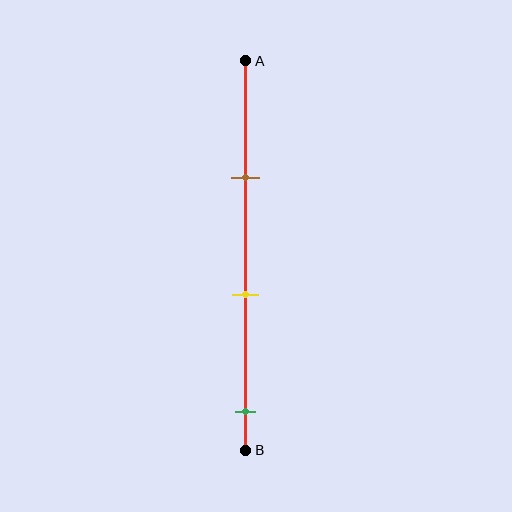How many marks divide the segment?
There are 3 marks dividing the segment.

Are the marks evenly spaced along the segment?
Yes, the marks are approximately evenly spaced.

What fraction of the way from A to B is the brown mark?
The brown mark is approximately 30% (0.3) of the way from A to B.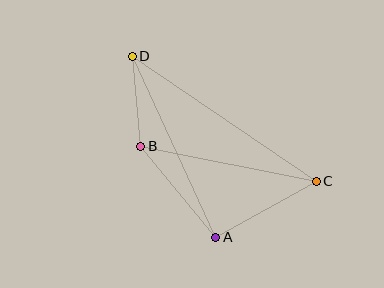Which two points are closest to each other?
Points B and D are closest to each other.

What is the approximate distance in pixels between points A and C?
The distance between A and C is approximately 115 pixels.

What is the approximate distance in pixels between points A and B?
The distance between A and B is approximately 118 pixels.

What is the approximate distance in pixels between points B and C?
The distance between B and C is approximately 179 pixels.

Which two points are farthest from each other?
Points C and D are farthest from each other.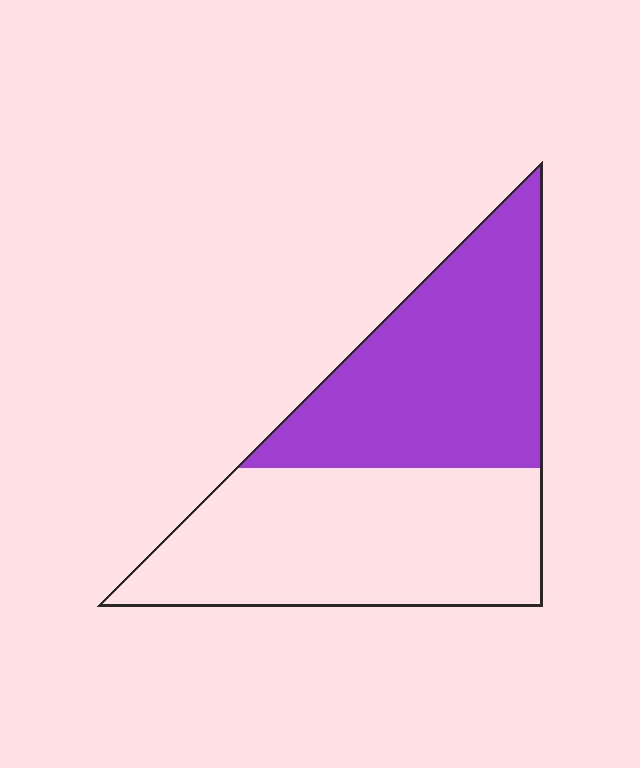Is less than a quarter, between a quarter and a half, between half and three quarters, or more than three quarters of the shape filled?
Between a quarter and a half.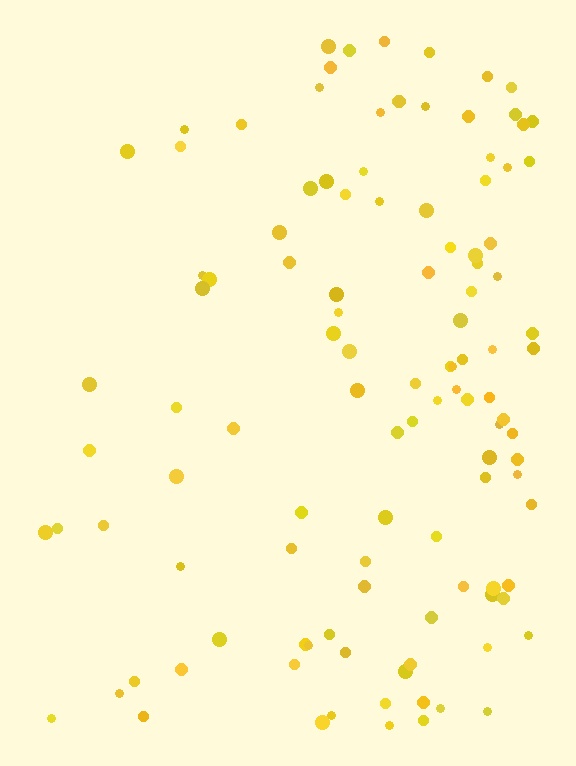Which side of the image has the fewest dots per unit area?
The left.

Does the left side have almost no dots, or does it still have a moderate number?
Still a moderate number, just noticeably fewer than the right.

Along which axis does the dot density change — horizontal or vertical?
Horizontal.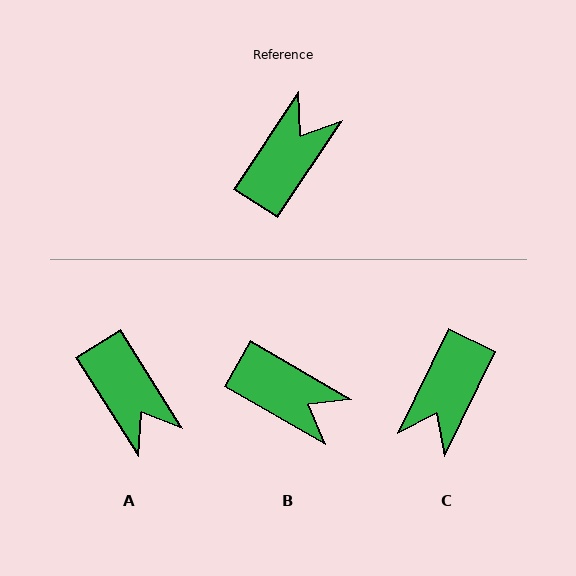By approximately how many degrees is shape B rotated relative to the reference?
Approximately 87 degrees clockwise.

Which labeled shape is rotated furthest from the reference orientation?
C, about 172 degrees away.